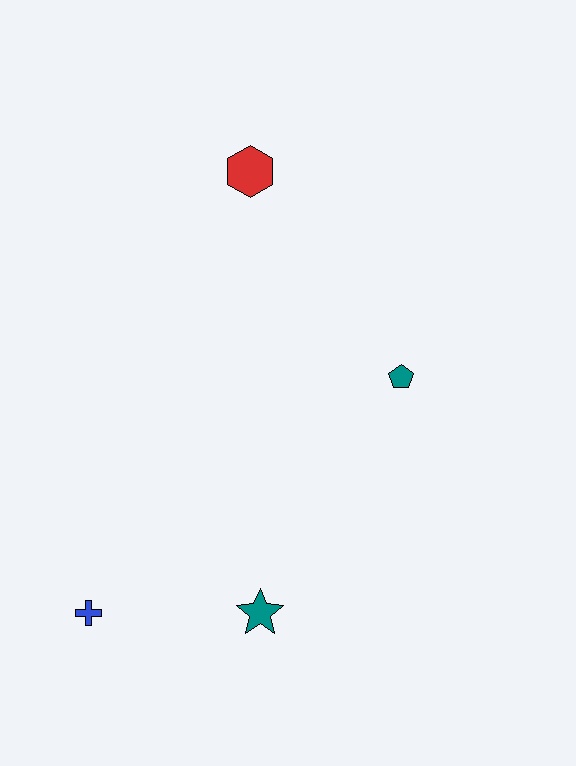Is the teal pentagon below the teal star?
No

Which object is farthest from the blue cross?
The red hexagon is farthest from the blue cross.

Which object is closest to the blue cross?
The teal star is closest to the blue cross.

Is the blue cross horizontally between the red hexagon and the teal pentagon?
No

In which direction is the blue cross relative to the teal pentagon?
The blue cross is to the left of the teal pentagon.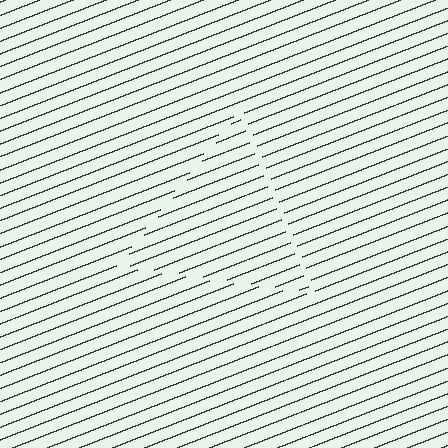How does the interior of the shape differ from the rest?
The interior of the shape contains the same grating, shifted by half a period — the contour is defined by the phase discontinuity where line-ends from the inner and outer gratings abut.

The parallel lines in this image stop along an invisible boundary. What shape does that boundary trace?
An illusory triangle. The interior of the shape contains the same grating, shifted by half a period — the contour is defined by the phase discontinuity where line-ends from the inner and outer gratings abut.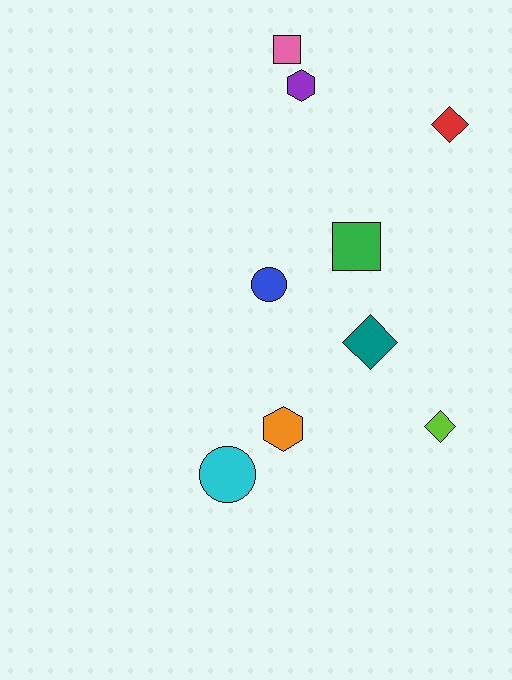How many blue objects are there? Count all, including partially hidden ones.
There is 1 blue object.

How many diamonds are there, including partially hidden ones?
There are 3 diamonds.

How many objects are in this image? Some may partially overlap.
There are 9 objects.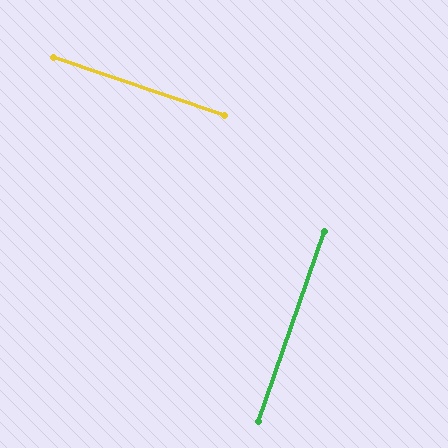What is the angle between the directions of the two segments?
Approximately 90 degrees.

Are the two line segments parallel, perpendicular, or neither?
Perpendicular — they meet at approximately 90°.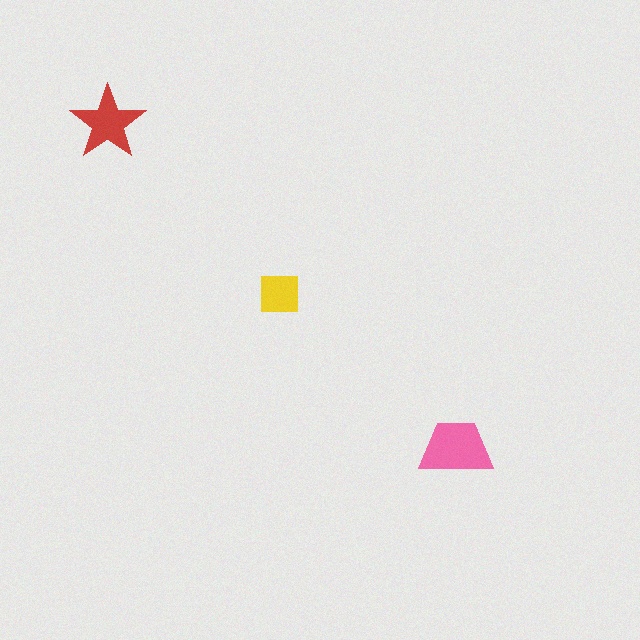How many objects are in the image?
There are 3 objects in the image.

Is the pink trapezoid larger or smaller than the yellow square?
Larger.